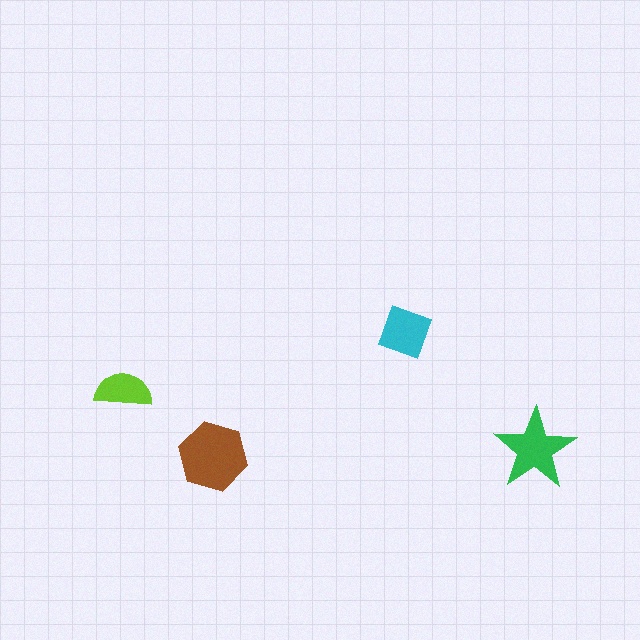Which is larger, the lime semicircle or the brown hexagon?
The brown hexagon.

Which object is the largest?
The brown hexagon.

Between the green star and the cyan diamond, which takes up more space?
The green star.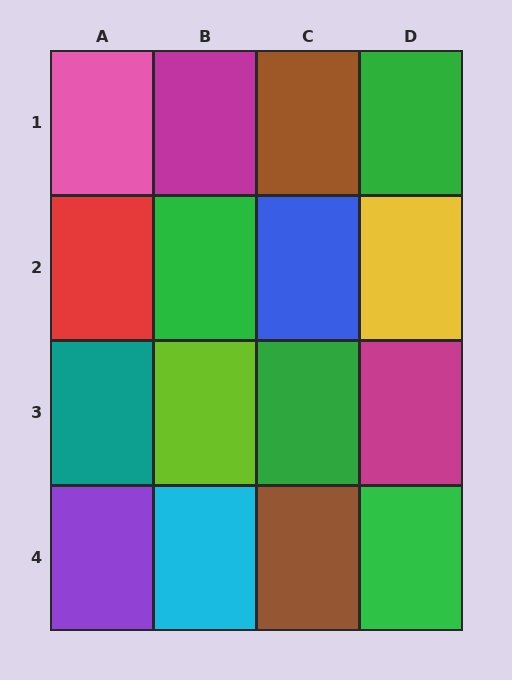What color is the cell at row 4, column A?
Purple.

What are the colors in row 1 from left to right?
Pink, magenta, brown, green.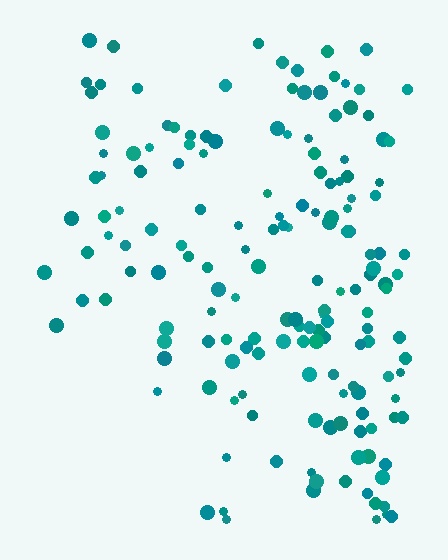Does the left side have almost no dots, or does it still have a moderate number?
Still a moderate number, just noticeably fewer than the right.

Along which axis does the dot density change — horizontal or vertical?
Horizontal.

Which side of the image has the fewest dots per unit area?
The left.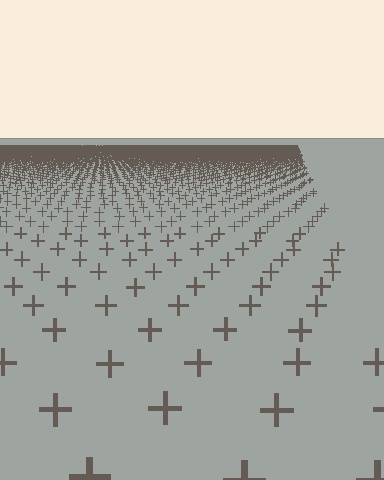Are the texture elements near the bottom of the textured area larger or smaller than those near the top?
Larger. Near the bottom, elements are closer to the viewer and appear at a bigger on-screen size.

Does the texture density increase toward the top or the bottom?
Density increases toward the top.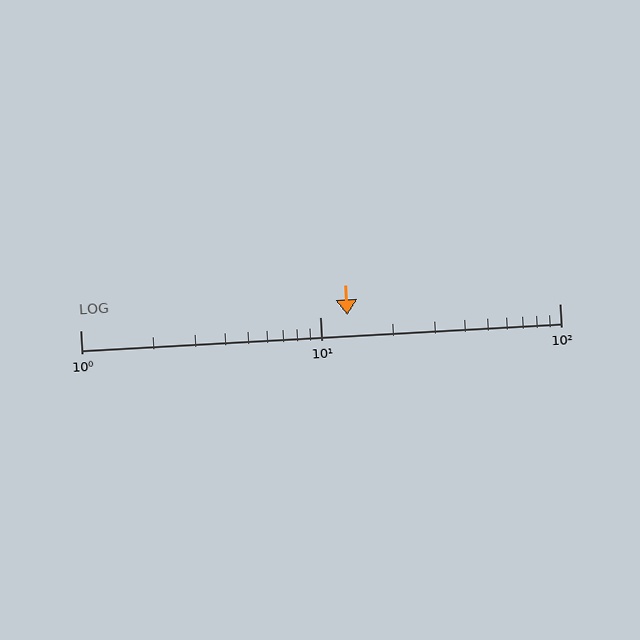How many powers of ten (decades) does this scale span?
The scale spans 2 decades, from 1 to 100.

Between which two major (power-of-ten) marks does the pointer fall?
The pointer is between 10 and 100.